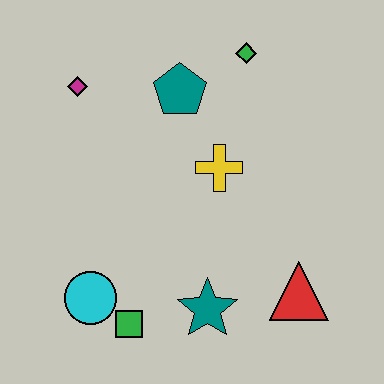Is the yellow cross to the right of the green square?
Yes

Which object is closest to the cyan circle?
The green square is closest to the cyan circle.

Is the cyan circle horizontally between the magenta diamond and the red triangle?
Yes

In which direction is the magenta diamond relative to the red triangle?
The magenta diamond is to the left of the red triangle.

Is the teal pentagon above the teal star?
Yes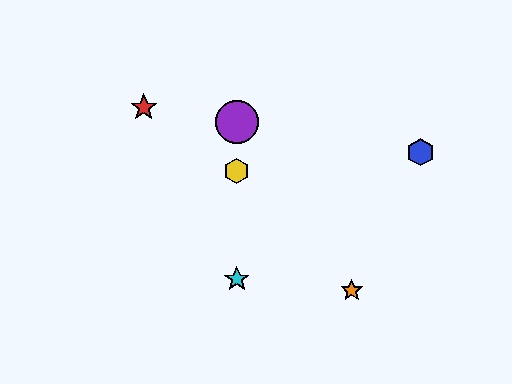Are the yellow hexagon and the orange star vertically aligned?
No, the yellow hexagon is at x≈237 and the orange star is at x≈352.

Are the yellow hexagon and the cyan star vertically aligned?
Yes, both are at x≈237.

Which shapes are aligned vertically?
The green hexagon, the yellow hexagon, the purple circle, the cyan star are aligned vertically.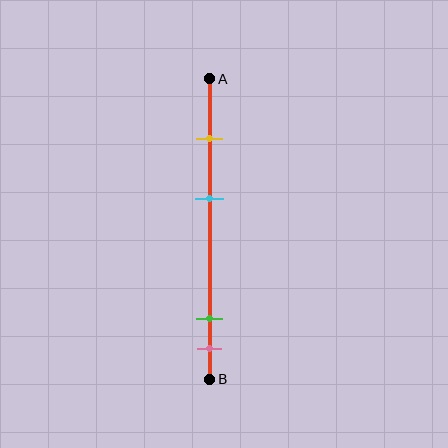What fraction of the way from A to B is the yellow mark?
The yellow mark is approximately 20% (0.2) of the way from A to B.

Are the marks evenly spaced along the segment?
No, the marks are not evenly spaced.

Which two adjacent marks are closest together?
The green and pink marks are the closest adjacent pair.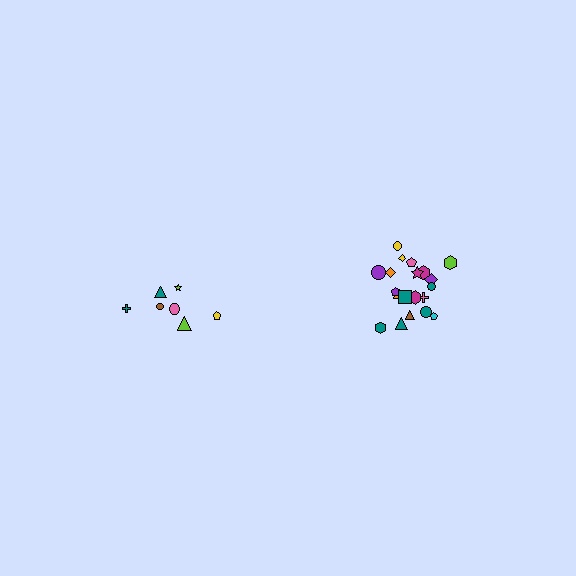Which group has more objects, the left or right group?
The right group.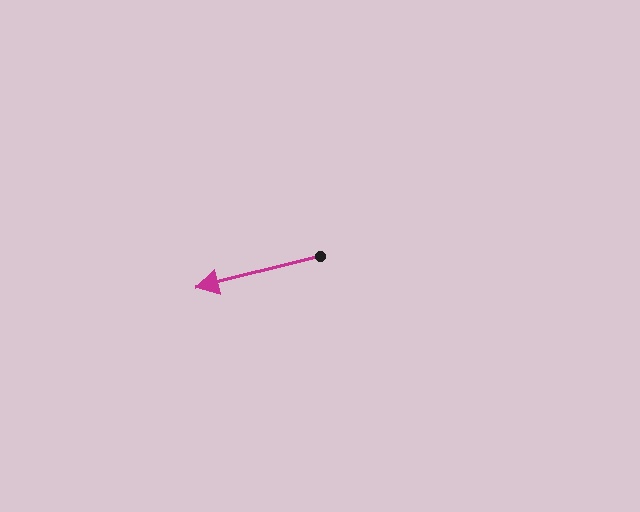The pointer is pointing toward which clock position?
Roughly 9 o'clock.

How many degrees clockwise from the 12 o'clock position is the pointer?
Approximately 256 degrees.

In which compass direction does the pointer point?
West.